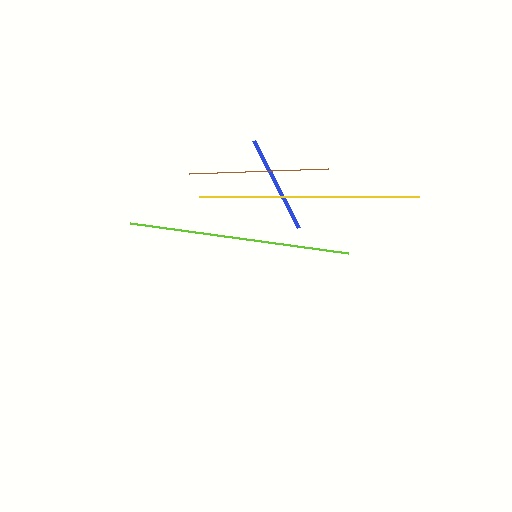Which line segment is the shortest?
The blue line is the shortest at approximately 97 pixels.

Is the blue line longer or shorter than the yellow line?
The yellow line is longer than the blue line.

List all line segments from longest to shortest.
From longest to shortest: yellow, lime, brown, blue.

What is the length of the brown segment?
The brown segment is approximately 139 pixels long.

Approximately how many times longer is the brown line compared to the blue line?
The brown line is approximately 1.4 times the length of the blue line.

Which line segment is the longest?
The yellow line is the longest at approximately 220 pixels.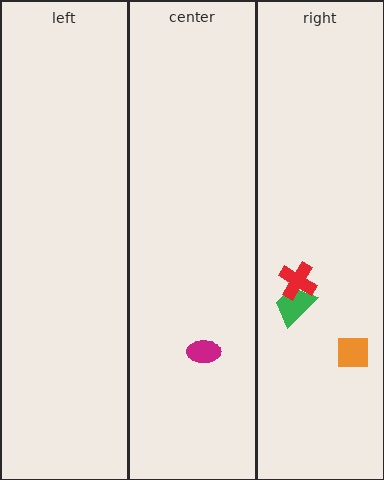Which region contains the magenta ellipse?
The center region.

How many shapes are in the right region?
3.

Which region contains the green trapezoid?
The right region.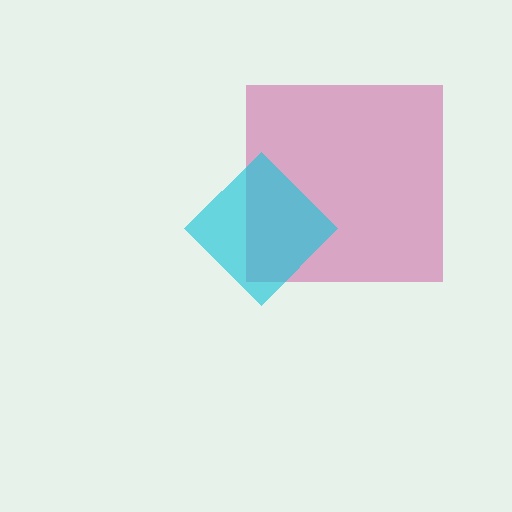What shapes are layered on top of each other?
The layered shapes are: a magenta square, a cyan diamond.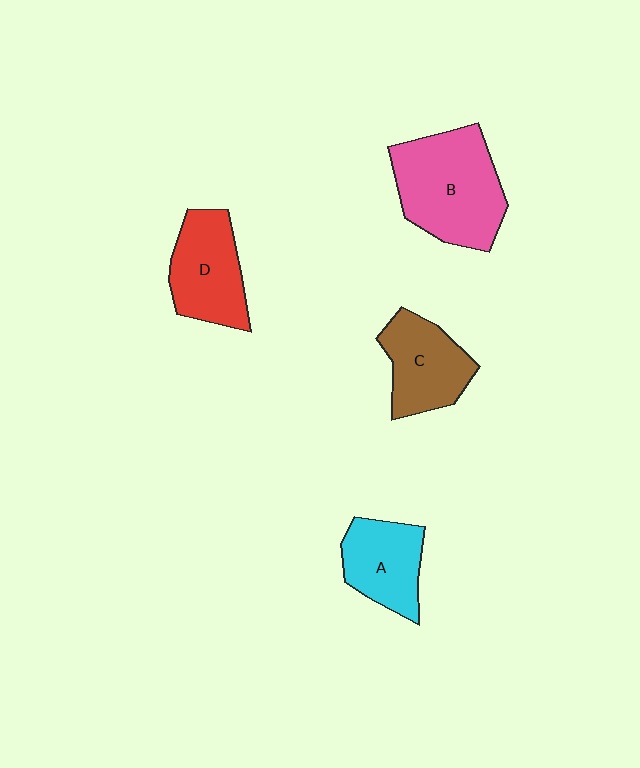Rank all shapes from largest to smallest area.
From largest to smallest: B (pink), D (red), C (brown), A (cyan).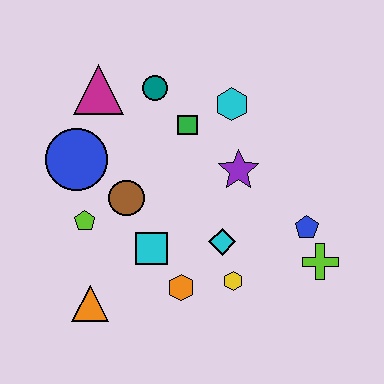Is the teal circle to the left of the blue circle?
No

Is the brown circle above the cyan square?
Yes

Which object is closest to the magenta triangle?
The teal circle is closest to the magenta triangle.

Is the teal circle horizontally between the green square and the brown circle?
Yes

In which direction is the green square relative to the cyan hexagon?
The green square is to the left of the cyan hexagon.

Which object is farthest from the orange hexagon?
The magenta triangle is farthest from the orange hexagon.